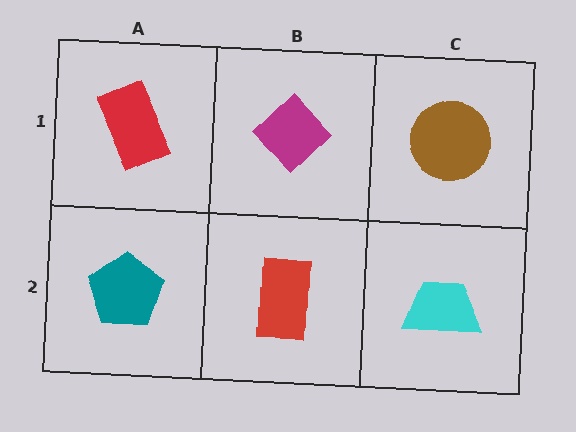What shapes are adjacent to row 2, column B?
A magenta diamond (row 1, column B), a teal pentagon (row 2, column A), a cyan trapezoid (row 2, column C).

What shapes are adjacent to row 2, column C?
A brown circle (row 1, column C), a red rectangle (row 2, column B).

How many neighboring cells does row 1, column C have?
2.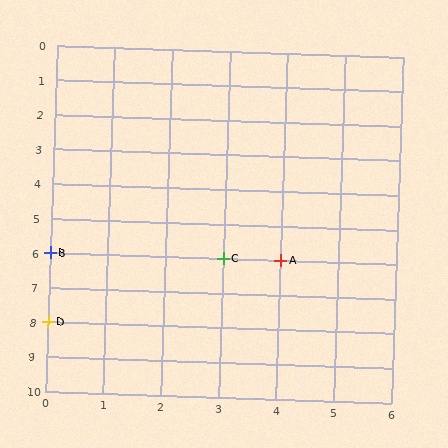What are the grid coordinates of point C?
Point C is at grid coordinates (3, 6).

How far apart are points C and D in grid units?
Points C and D are 3 columns and 2 rows apart (about 3.6 grid units diagonally).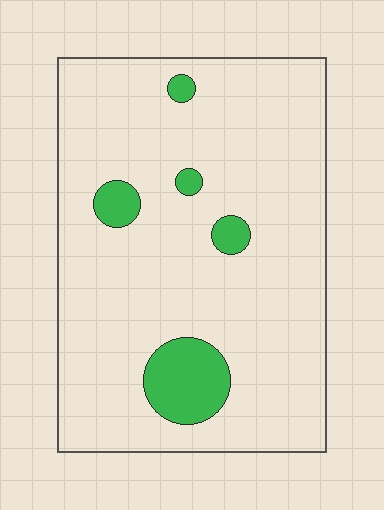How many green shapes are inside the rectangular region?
5.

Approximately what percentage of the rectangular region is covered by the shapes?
Approximately 10%.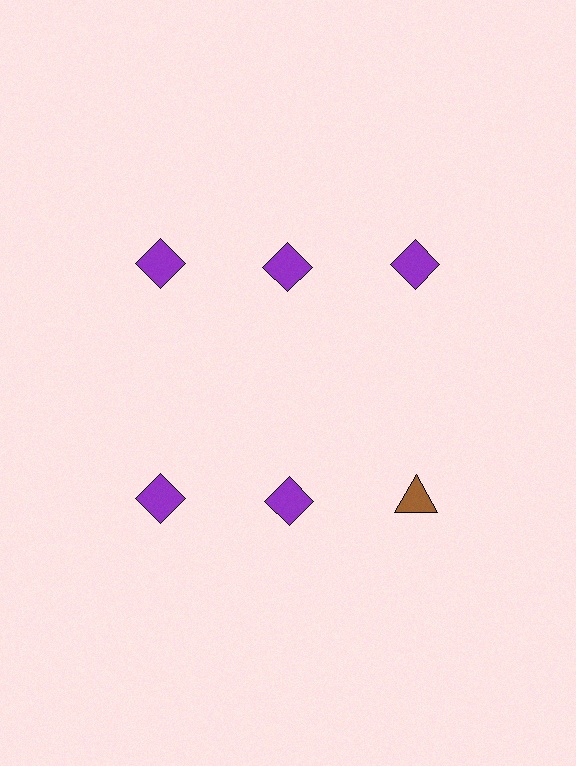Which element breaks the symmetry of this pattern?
The brown triangle in the second row, center column breaks the symmetry. All other shapes are purple diamonds.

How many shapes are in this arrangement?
There are 6 shapes arranged in a grid pattern.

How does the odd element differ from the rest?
It differs in both color (brown instead of purple) and shape (triangle instead of diamond).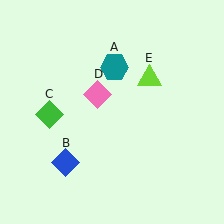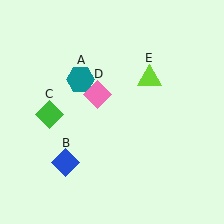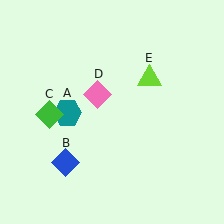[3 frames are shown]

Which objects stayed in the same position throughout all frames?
Blue diamond (object B) and green diamond (object C) and pink diamond (object D) and lime triangle (object E) remained stationary.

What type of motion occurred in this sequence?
The teal hexagon (object A) rotated counterclockwise around the center of the scene.